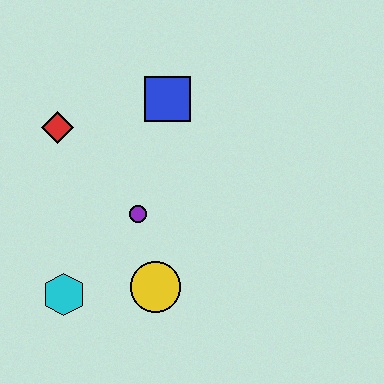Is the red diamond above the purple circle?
Yes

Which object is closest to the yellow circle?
The purple circle is closest to the yellow circle.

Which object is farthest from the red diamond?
The yellow circle is farthest from the red diamond.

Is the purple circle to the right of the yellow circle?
No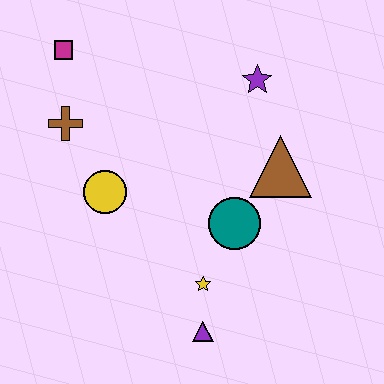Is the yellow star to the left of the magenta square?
No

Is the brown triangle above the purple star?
No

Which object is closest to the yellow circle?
The brown cross is closest to the yellow circle.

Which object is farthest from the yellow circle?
The purple star is farthest from the yellow circle.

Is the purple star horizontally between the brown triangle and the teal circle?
Yes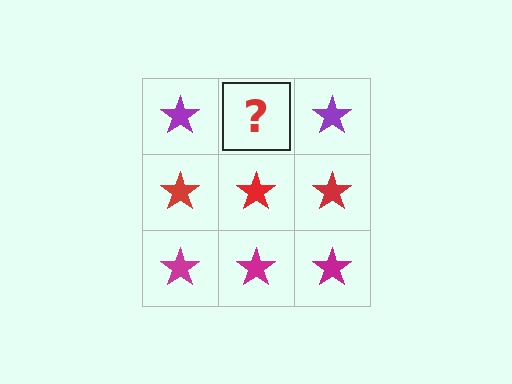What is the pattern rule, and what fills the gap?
The rule is that each row has a consistent color. The gap should be filled with a purple star.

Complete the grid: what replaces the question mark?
The question mark should be replaced with a purple star.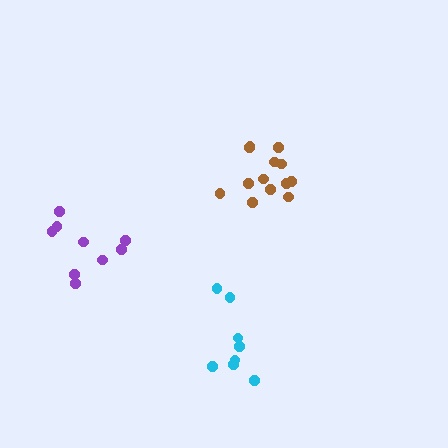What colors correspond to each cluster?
The clusters are colored: cyan, purple, brown.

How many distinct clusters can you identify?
There are 3 distinct clusters.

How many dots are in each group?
Group 1: 8 dots, Group 2: 9 dots, Group 3: 13 dots (30 total).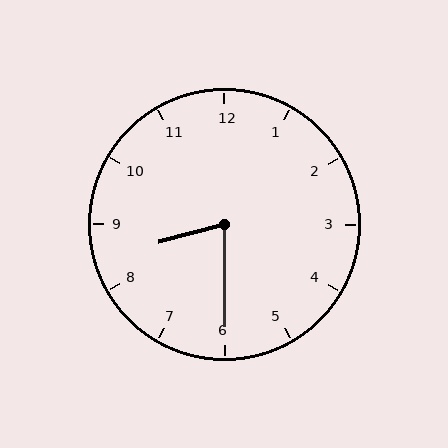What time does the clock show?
8:30.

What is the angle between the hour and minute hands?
Approximately 75 degrees.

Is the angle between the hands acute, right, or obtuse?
It is acute.